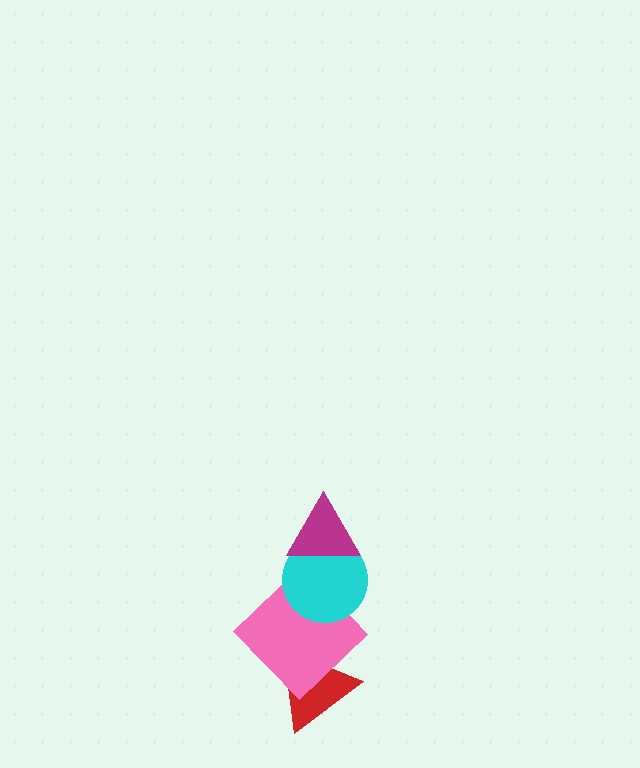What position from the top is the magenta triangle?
The magenta triangle is 1st from the top.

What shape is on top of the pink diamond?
The cyan circle is on top of the pink diamond.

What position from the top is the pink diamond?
The pink diamond is 3rd from the top.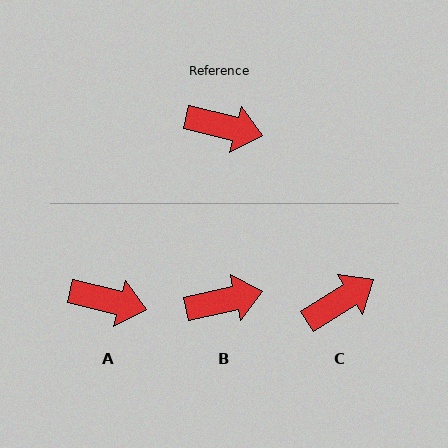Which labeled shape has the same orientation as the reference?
A.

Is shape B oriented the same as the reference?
No, it is off by about 26 degrees.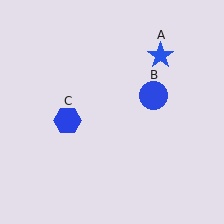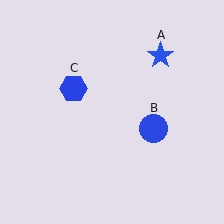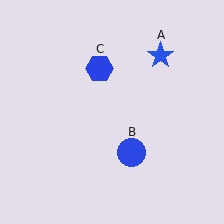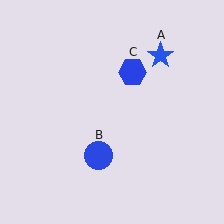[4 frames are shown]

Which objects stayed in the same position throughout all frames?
Blue star (object A) remained stationary.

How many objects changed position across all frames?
2 objects changed position: blue circle (object B), blue hexagon (object C).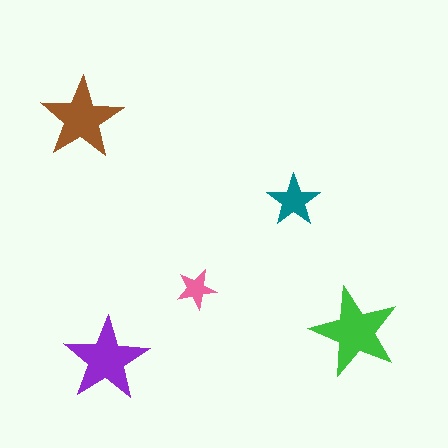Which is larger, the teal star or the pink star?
The teal one.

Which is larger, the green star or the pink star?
The green one.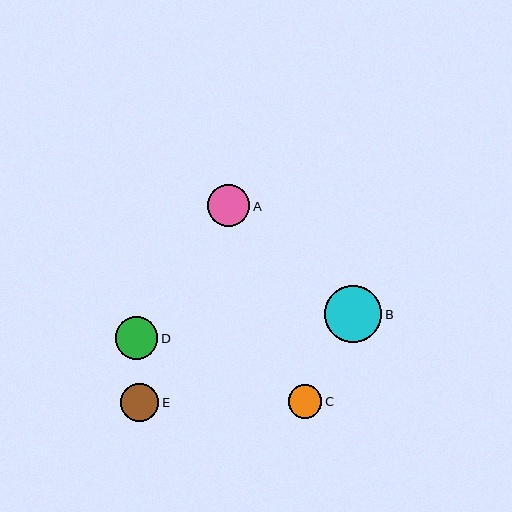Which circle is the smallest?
Circle C is the smallest with a size of approximately 33 pixels.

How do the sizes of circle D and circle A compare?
Circle D and circle A are approximately the same size.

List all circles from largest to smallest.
From largest to smallest: B, D, A, E, C.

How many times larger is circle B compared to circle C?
Circle B is approximately 1.7 times the size of circle C.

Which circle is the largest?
Circle B is the largest with a size of approximately 57 pixels.